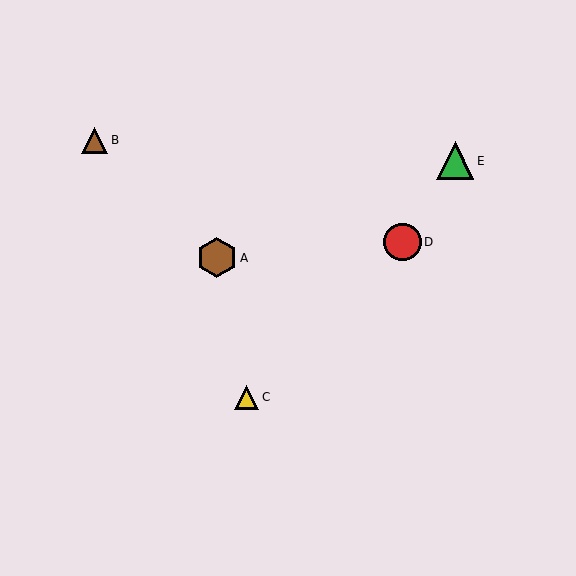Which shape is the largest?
The brown hexagon (labeled A) is the largest.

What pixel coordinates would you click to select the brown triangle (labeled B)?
Click at (94, 140) to select the brown triangle B.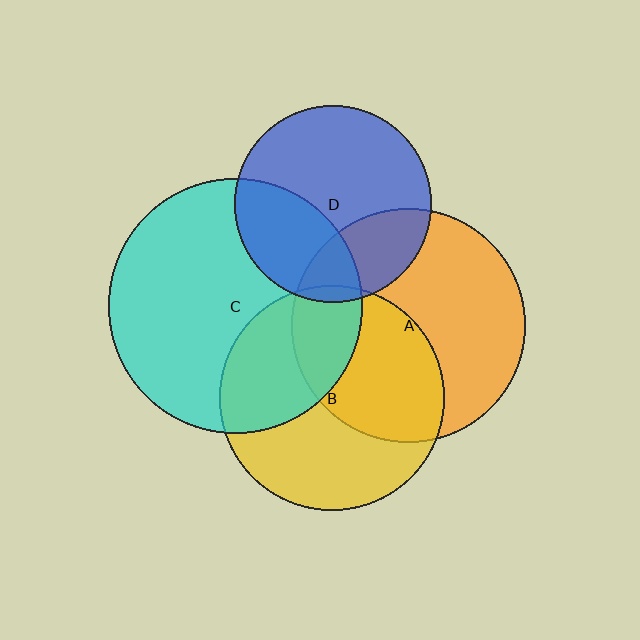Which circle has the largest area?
Circle C (cyan).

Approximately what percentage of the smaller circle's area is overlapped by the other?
Approximately 20%.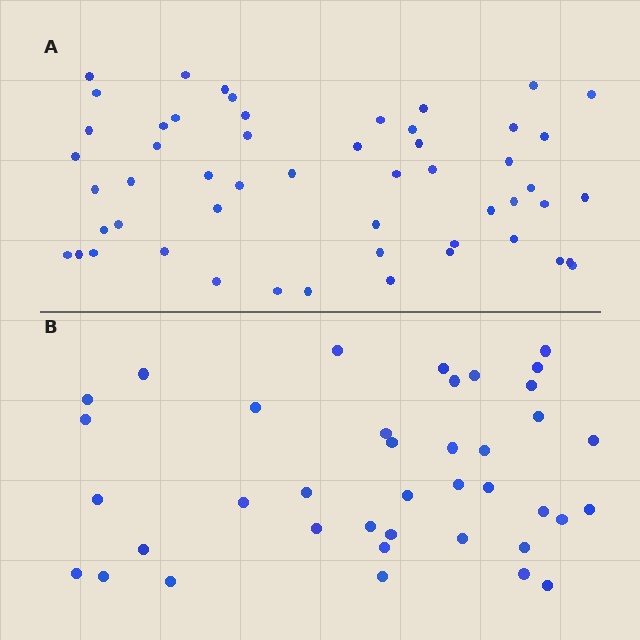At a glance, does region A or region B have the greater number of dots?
Region A (the top region) has more dots.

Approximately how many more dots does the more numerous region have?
Region A has approximately 15 more dots than region B.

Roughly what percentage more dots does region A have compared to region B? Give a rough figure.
About 35% more.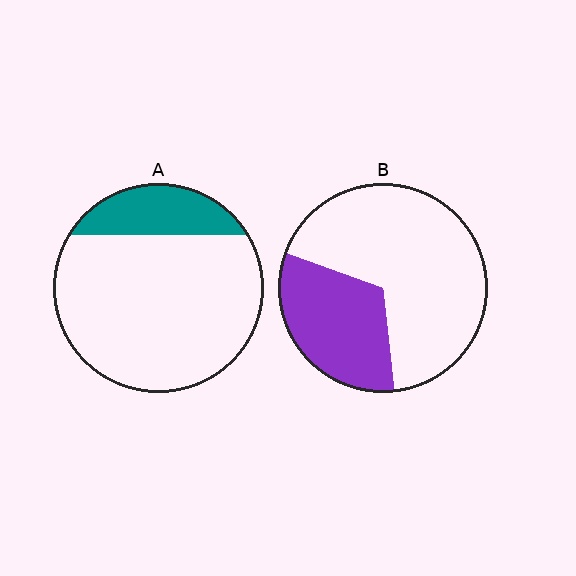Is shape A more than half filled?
No.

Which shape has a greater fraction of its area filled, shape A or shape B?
Shape B.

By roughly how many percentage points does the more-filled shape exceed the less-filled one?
By roughly 15 percentage points (B over A).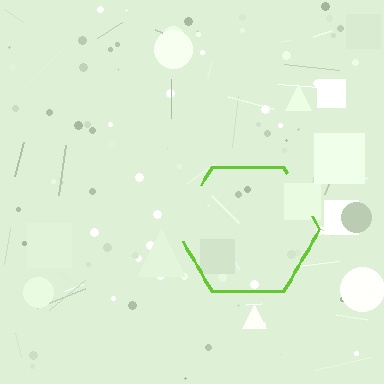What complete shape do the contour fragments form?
The contour fragments form a hexagon.